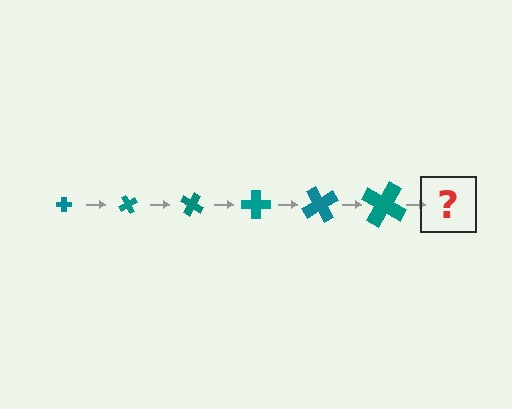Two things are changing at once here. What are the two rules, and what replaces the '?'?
The two rules are that the cross grows larger each step and it rotates 60 degrees each step. The '?' should be a cross, larger than the previous one and rotated 360 degrees from the start.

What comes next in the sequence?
The next element should be a cross, larger than the previous one and rotated 360 degrees from the start.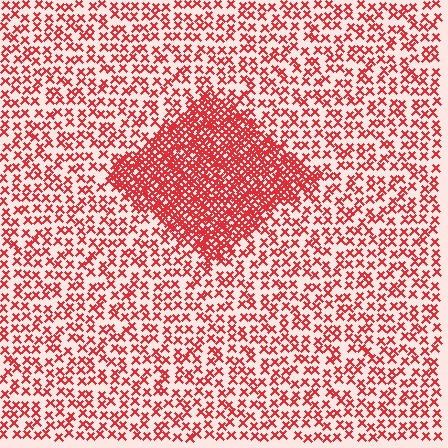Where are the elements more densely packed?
The elements are more densely packed inside the diamond boundary.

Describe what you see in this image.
The image contains small red elements arranged at two different densities. A diamond-shaped region is visible where the elements are more densely packed than the surrounding area.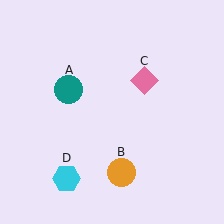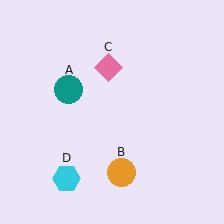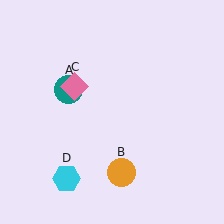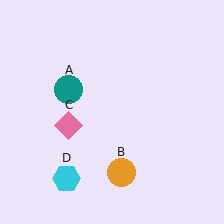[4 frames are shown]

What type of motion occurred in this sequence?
The pink diamond (object C) rotated counterclockwise around the center of the scene.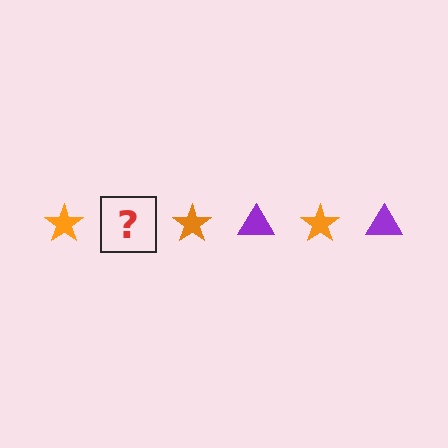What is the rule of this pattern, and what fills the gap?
The rule is that the pattern alternates between orange star and purple triangle. The gap should be filled with a purple triangle.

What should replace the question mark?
The question mark should be replaced with a purple triangle.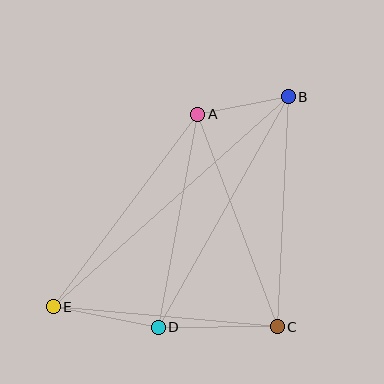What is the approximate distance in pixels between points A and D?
The distance between A and D is approximately 217 pixels.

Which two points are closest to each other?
Points A and B are closest to each other.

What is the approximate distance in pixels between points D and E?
The distance between D and E is approximately 107 pixels.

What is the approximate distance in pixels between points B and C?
The distance between B and C is approximately 230 pixels.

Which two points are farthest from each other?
Points B and E are farthest from each other.